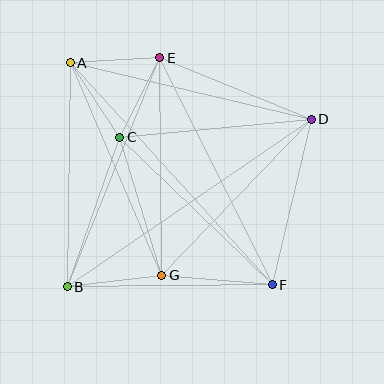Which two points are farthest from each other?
Points A and F are farthest from each other.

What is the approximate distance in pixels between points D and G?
The distance between D and G is approximately 216 pixels.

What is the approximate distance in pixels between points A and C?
The distance between A and C is approximately 89 pixels.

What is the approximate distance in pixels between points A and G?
The distance between A and G is approximately 231 pixels.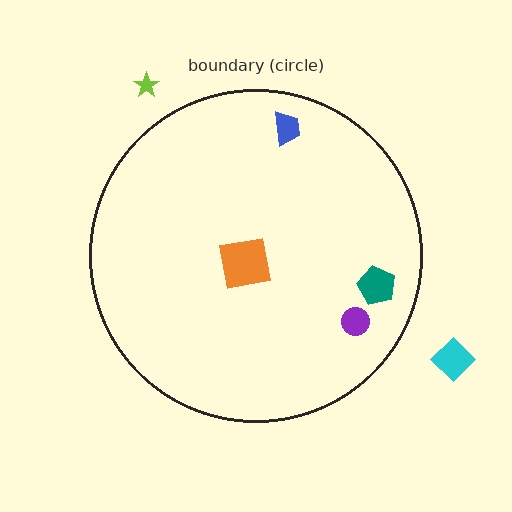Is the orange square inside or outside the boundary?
Inside.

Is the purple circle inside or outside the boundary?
Inside.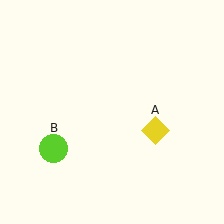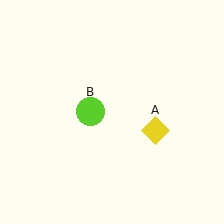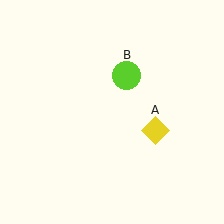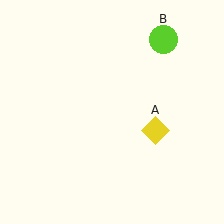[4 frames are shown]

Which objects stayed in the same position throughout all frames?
Yellow diamond (object A) remained stationary.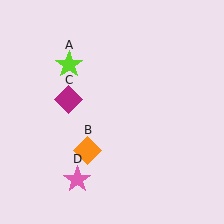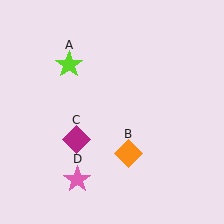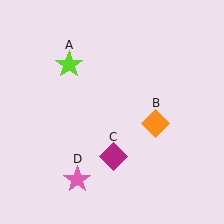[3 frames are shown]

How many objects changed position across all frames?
2 objects changed position: orange diamond (object B), magenta diamond (object C).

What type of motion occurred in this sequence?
The orange diamond (object B), magenta diamond (object C) rotated counterclockwise around the center of the scene.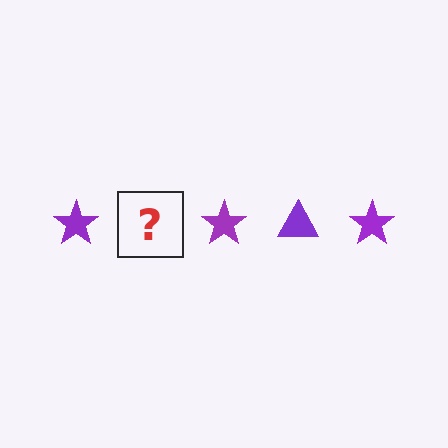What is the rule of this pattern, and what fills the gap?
The rule is that the pattern cycles through star, triangle shapes in purple. The gap should be filled with a purple triangle.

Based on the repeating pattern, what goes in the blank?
The blank should be a purple triangle.